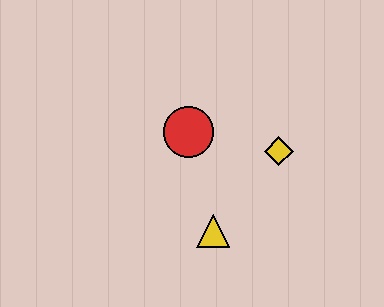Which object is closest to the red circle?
The yellow diamond is closest to the red circle.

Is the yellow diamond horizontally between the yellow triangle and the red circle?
No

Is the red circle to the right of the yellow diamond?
No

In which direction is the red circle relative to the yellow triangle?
The red circle is above the yellow triangle.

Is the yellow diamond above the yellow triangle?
Yes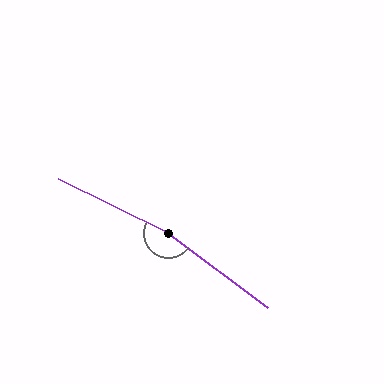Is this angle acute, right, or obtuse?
It is obtuse.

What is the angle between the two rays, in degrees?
Approximately 169 degrees.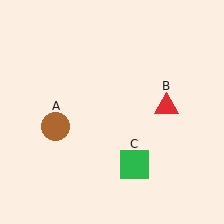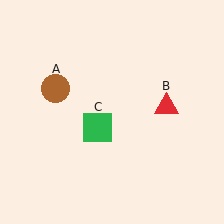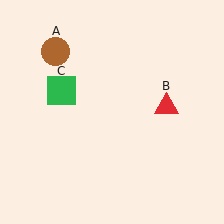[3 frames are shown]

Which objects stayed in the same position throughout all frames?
Red triangle (object B) remained stationary.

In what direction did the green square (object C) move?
The green square (object C) moved up and to the left.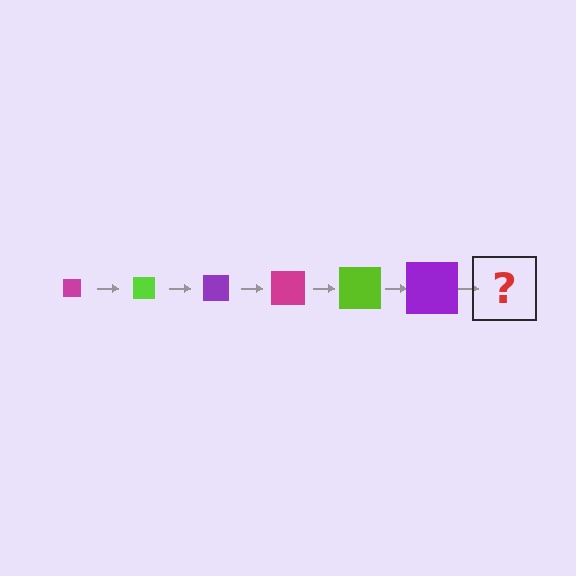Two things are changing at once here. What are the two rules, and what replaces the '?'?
The two rules are that the square grows larger each step and the color cycles through magenta, lime, and purple. The '?' should be a magenta square, larger than the previous one.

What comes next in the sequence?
The next element should be a magenta square, larger than the previous one.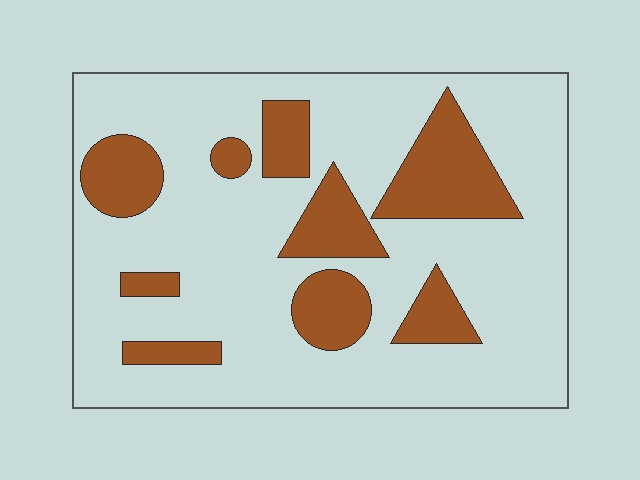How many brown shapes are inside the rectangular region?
9.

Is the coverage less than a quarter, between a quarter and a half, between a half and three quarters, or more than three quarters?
Less than a quarter.